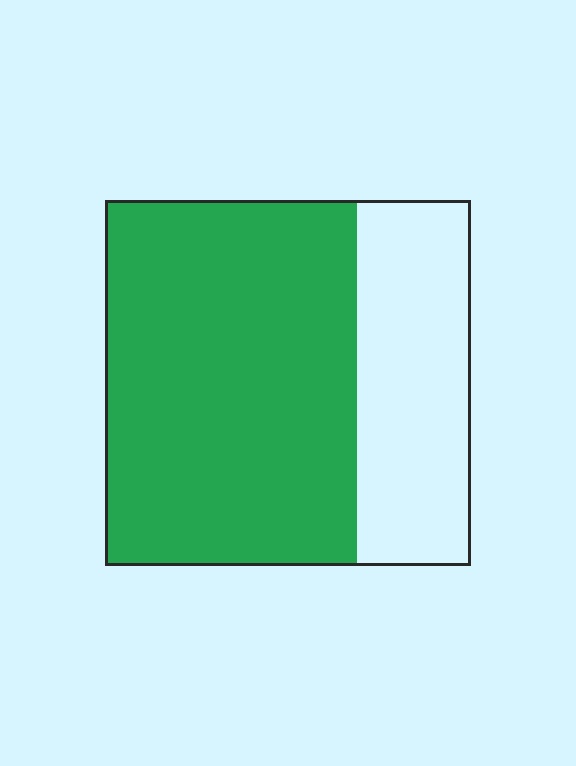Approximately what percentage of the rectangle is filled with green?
Approximately 70%.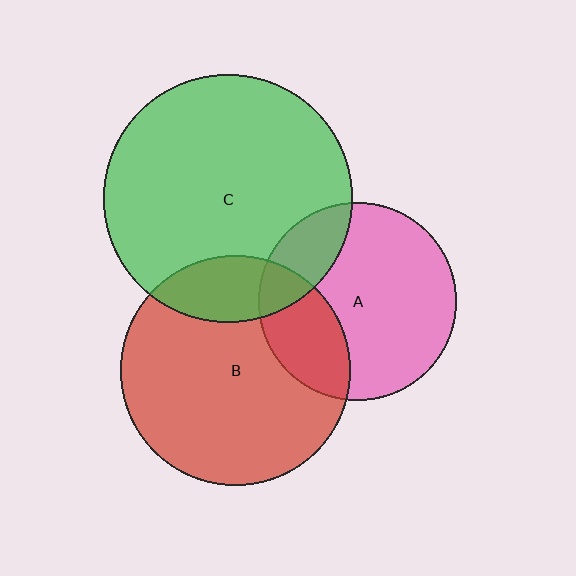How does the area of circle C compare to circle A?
Approximately 1.6 times.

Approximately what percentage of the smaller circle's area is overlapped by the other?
Approximately 25%.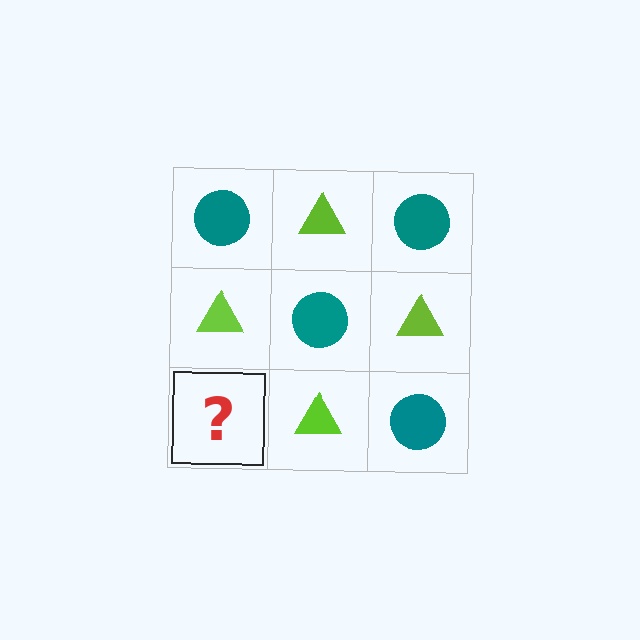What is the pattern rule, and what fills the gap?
The rule is that it alternates teal circle and lime triangle in a checkerboard pattern. The gap should be filled with a teal circle.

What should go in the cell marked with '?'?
The missing cell should contain a teal circle.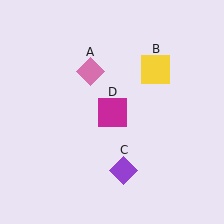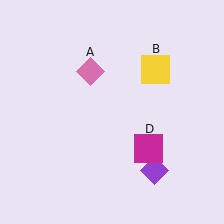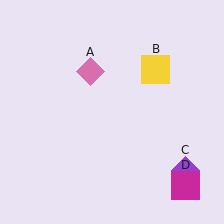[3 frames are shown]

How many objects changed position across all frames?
2 objects changed position: purple diamond (object C), magenta square (object D).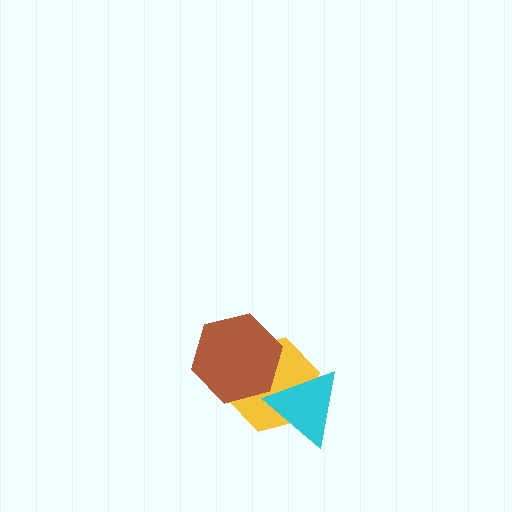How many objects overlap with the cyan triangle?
1 object overlaps with the cyan triangle.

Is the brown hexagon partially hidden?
No, no other shape covers it.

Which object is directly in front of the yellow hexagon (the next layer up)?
The brown hexagon is directly in front of the yellow hexagon.